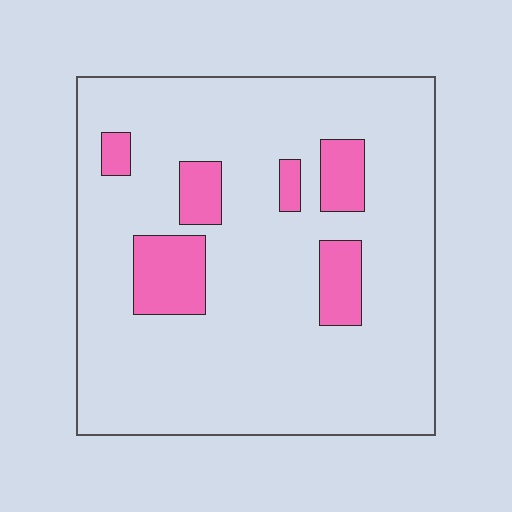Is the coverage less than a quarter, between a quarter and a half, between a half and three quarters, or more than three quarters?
Less than a quarter.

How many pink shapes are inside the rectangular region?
6.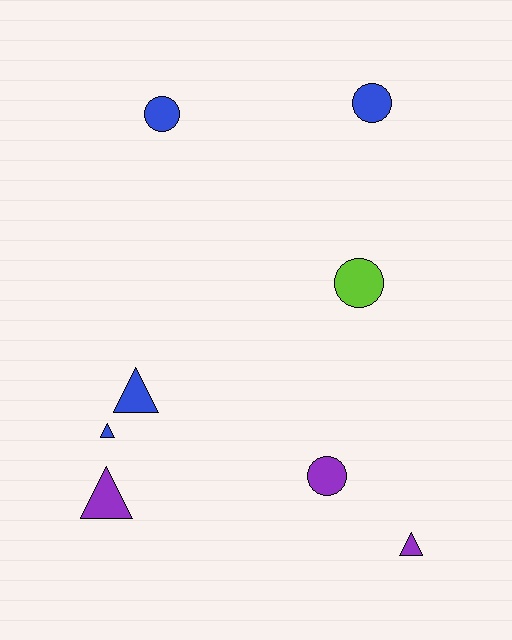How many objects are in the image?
There are 8 objects.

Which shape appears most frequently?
Circle, with 4 objects.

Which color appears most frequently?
Blue, with 4 objects.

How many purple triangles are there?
There are 2 purple triangles.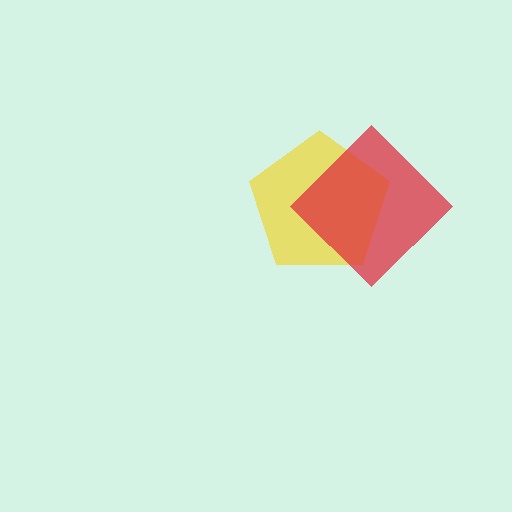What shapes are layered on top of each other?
The layered shapes are: a yellow pentagon, a red diamond.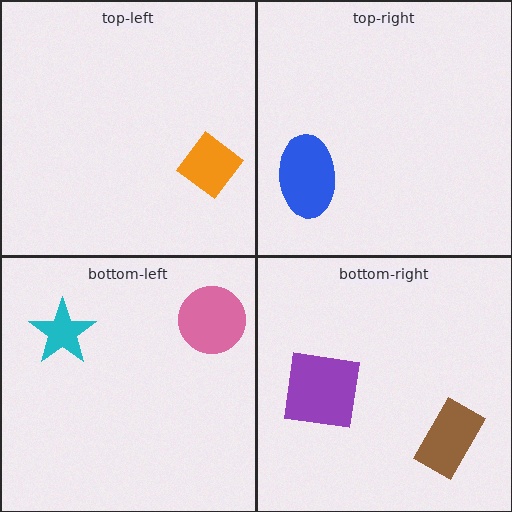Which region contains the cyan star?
The bottom-left region.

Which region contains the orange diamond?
The top-left region.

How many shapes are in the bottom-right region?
2.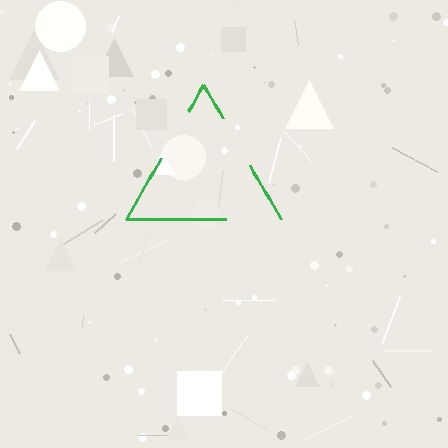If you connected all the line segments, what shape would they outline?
They would outline a triangle.